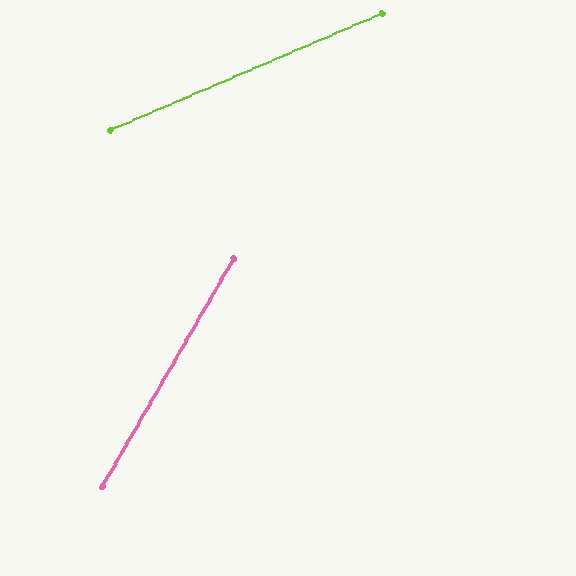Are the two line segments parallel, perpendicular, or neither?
Neither parallel nor perpendicular — they differ by about 37°.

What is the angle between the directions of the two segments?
Approximately 37 degrees.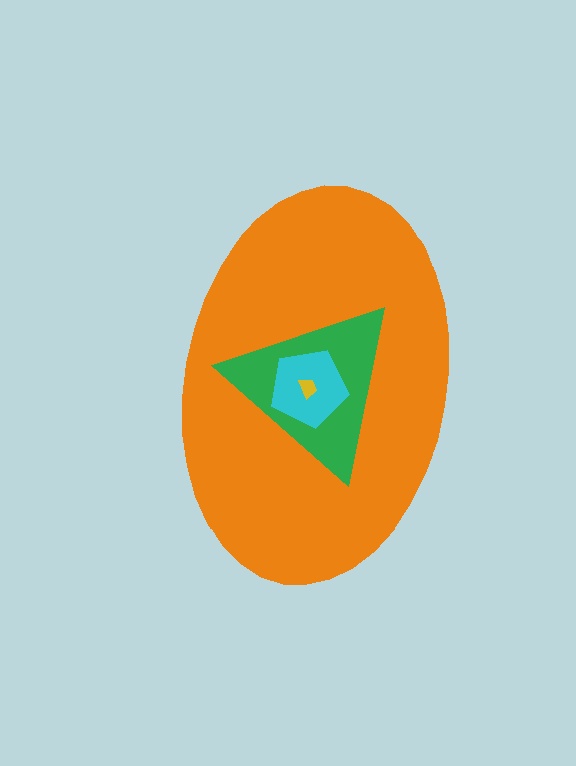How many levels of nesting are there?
4.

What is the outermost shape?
The orange ellipse.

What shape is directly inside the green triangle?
The cyan pentagon.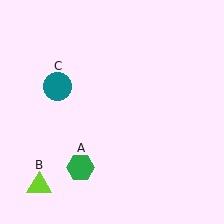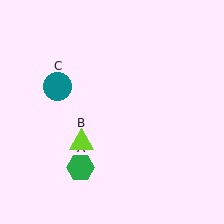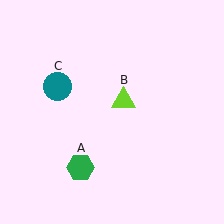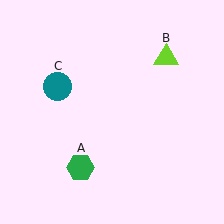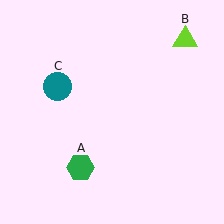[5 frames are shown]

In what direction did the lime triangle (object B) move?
The lime triangle (object B) moved up and to the right.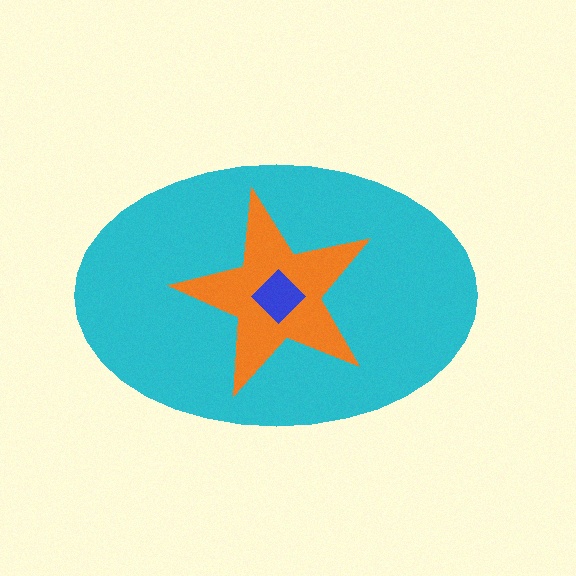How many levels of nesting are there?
3.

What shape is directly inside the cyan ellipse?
The orange star.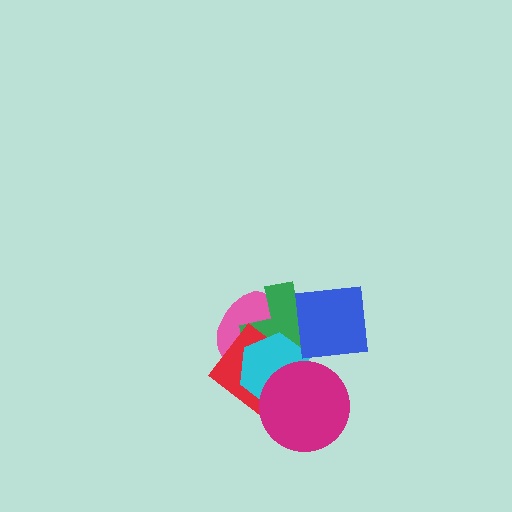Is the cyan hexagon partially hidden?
Yes, it is partially covered by another shape.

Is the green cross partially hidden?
Yes, it is partially covered by another shape.